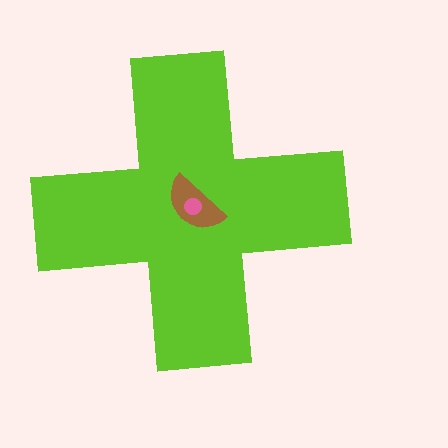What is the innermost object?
The pink circle.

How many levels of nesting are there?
3.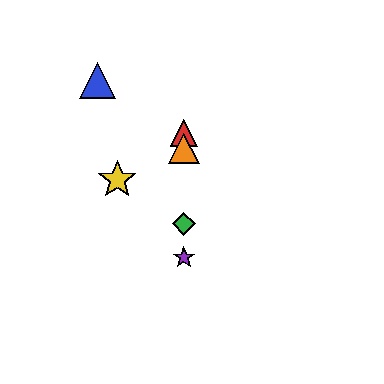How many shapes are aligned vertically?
4 shapes (the red triangle, the green diamond, the purple star, the orange triangle) are aligned vertically.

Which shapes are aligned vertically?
The red triangle, the green diamond, the purple star, the orange triangle are aligned vertically.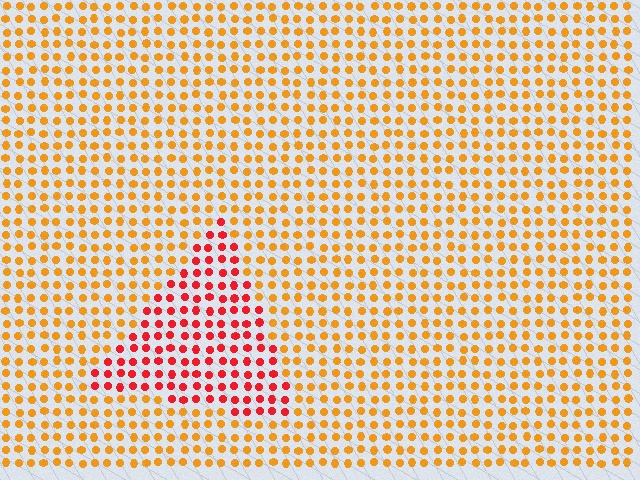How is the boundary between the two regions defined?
The boundary is defined purely by a slight shift in hue (about 40 degrees). Spacing, size, and orientation are identical on both sides.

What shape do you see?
I see a triangle.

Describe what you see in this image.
The image is filled with small orange elements in a uniform arrangement. A triangle-shaped region is visible where the elements are tinted to a slightly different hue, forming a subtle color boundary.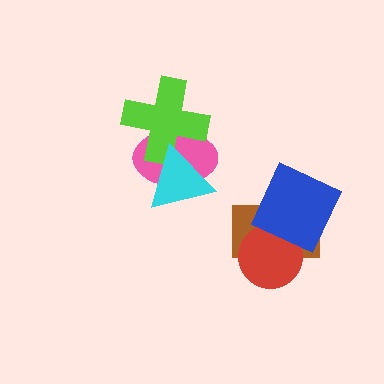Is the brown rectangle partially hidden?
Yes, it is partially covered by another shape.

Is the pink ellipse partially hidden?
Yes, it is partially covered by another shape.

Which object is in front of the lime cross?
The cyan triangle is in front of the lime cross.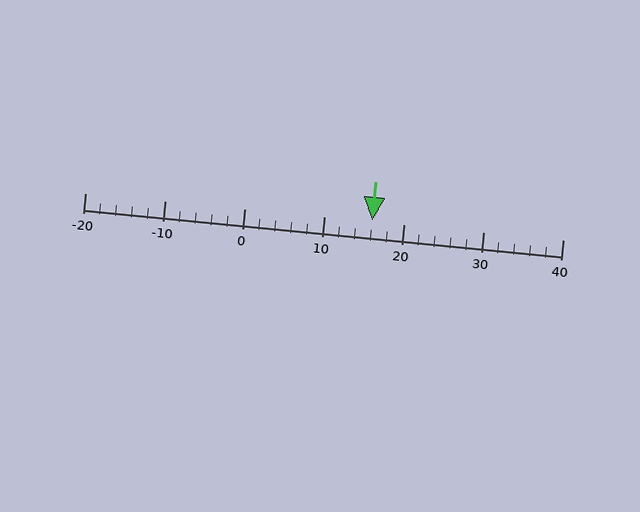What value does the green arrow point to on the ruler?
The green arrow points to approximately 16.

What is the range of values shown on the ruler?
The ruler shows values from -20 to 40.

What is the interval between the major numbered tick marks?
The major tick marks are spaced 10 units apart.